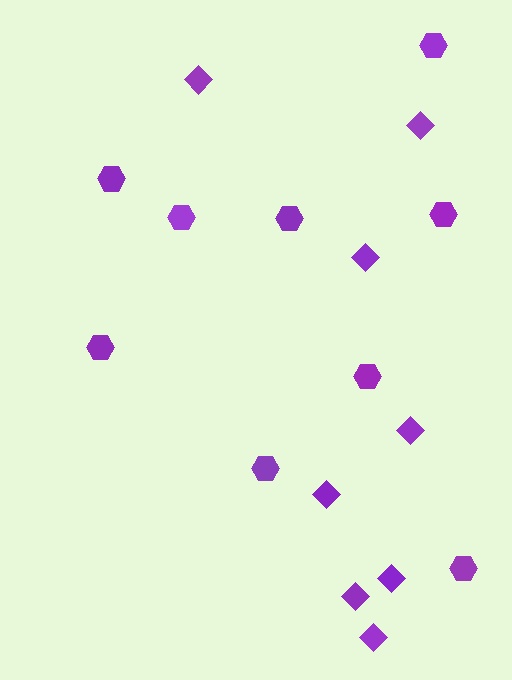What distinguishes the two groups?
There are 2 groups: one group of diamonds (8) and one group of hexagons (9).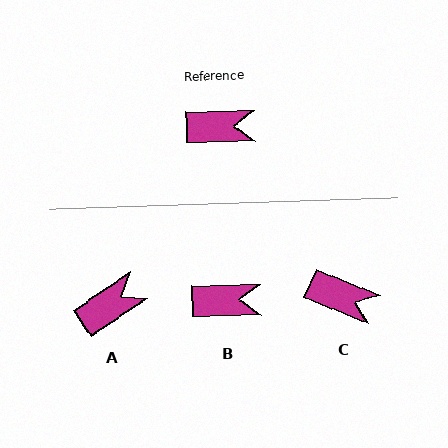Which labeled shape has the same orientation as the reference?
B.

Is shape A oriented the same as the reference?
No, it is off by about 33 degrees.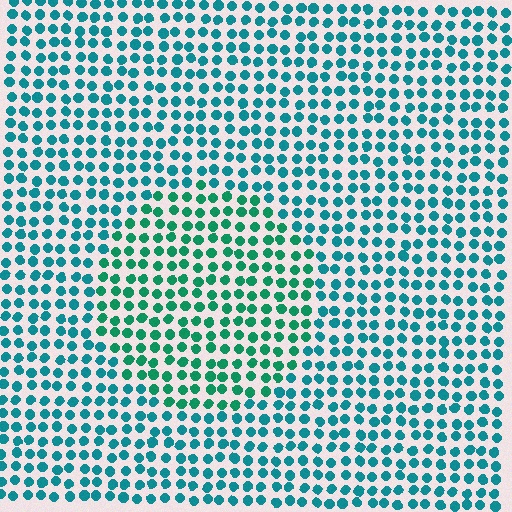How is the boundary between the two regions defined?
The boundary is defined purely by a slight shift in hue (about 27 degrees). Spacing, size, and orientation are identical on both sides.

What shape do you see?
I see a circle.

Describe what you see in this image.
The image is filled with small teal elements in a uniform arrangement. A circle-shaped region is visible where the elements are tinted to a slightly different hue, forming a subtle color boundary.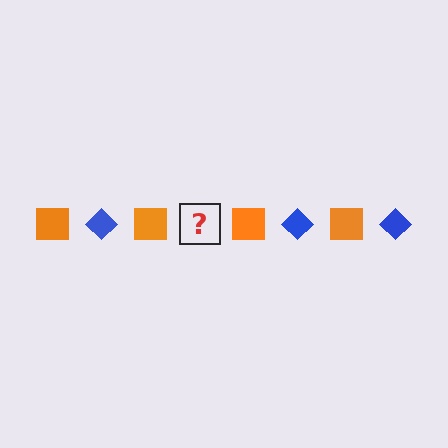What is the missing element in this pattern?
The missing element is a blue diamond.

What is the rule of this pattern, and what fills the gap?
The rule is that the pattern alternates between orange square and blue diamond. The gap should be filled with a blue diamond.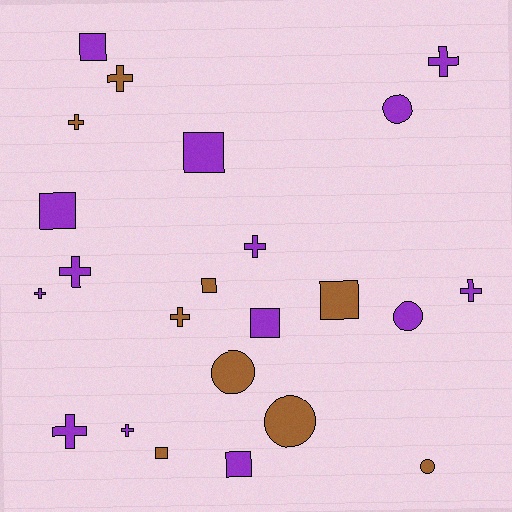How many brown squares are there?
There are 3 brown squares.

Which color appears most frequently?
Purple, with 14 objects.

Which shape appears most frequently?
Cross, with 10 objects.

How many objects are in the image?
There are 23 objects.